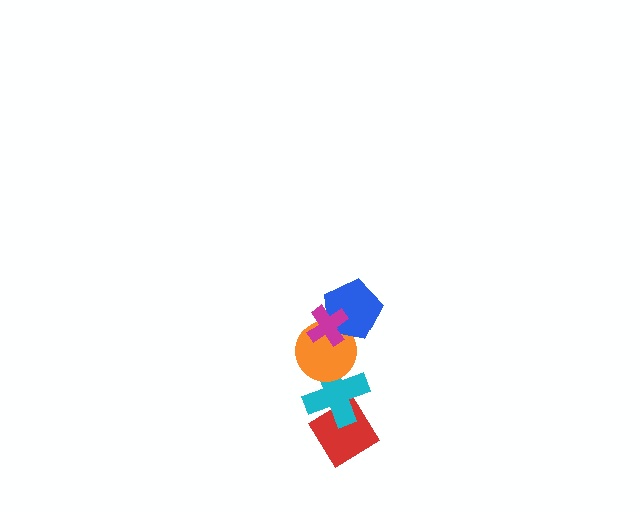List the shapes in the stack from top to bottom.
From top to bottom: the magenta cross, the blue pentagon, the orange circle, the cyan cross, the red diamond.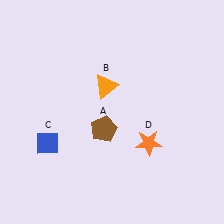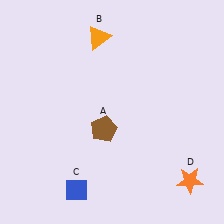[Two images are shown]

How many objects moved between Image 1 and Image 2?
3 objects moved between the two images.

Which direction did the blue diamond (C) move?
The blue diamond (C) moved down.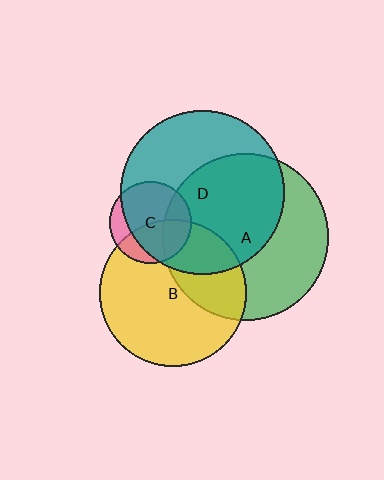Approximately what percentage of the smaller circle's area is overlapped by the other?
Approximately 25%.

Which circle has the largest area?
Circle A (green).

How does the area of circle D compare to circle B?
Approximately 1.3 times.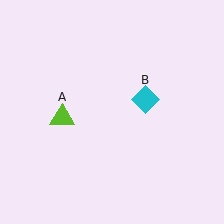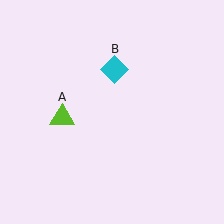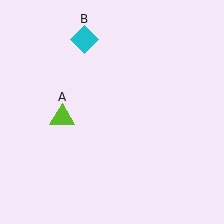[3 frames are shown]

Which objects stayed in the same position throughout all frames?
Lime triangle (object A) remained stationary.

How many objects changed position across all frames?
1 object changed position: cyan diamond (object B).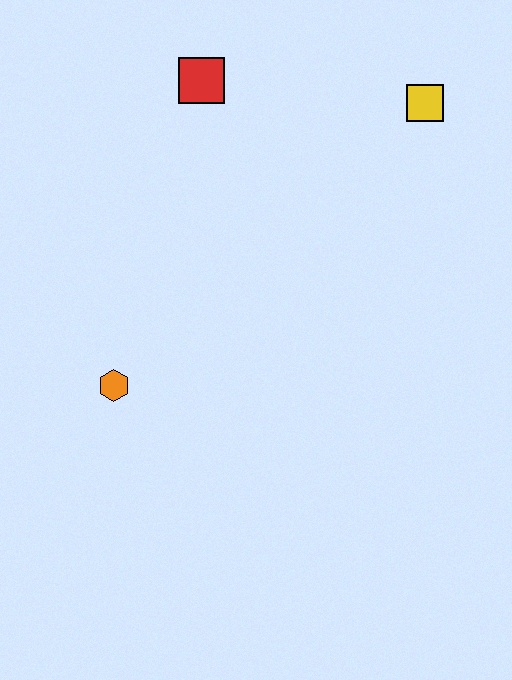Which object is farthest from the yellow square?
The orange hexagon is farthest from the yellow square.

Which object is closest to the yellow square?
The red square is closest to the yellow square.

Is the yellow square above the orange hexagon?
Yes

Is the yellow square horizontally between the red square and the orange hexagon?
No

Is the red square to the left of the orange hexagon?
No